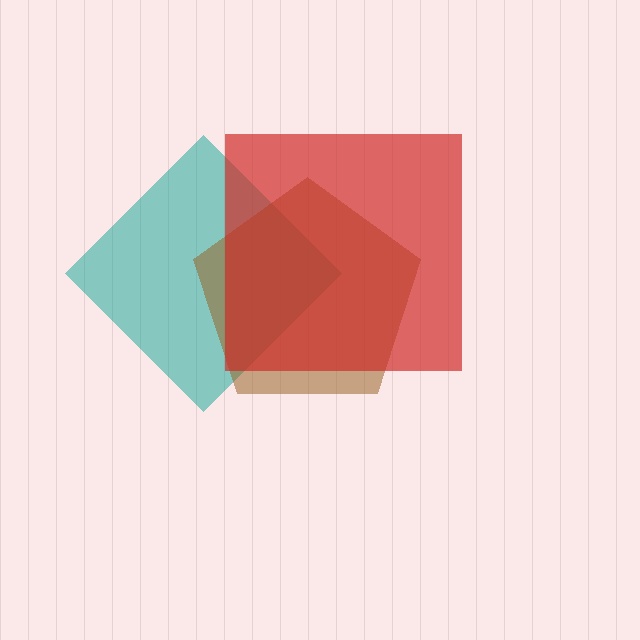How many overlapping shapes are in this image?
There are 3 overlapping shapes in the image.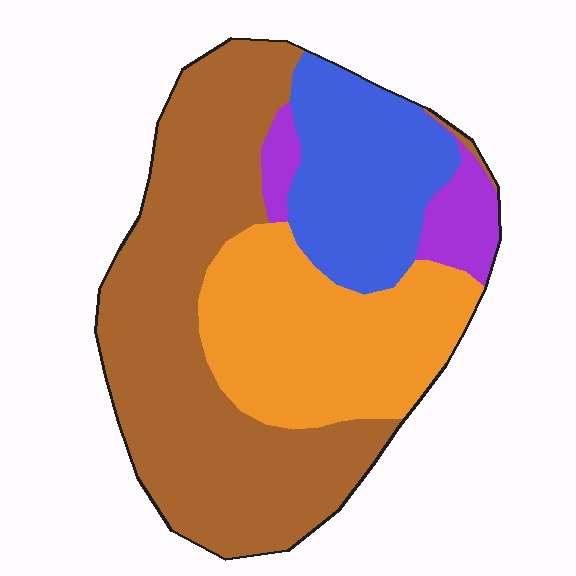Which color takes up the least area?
Purple, at roughly 5%.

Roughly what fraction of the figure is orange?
Orange takes up between a sixth and a third of the figure.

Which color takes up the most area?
Brown, at roughly 45%.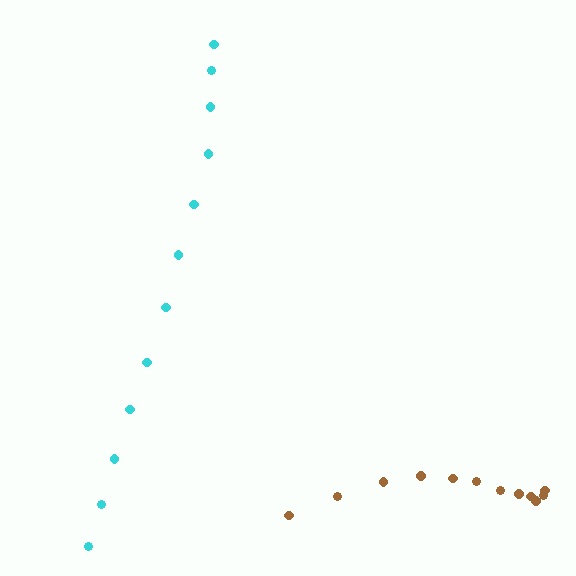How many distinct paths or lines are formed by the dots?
There are 2 distinct paths.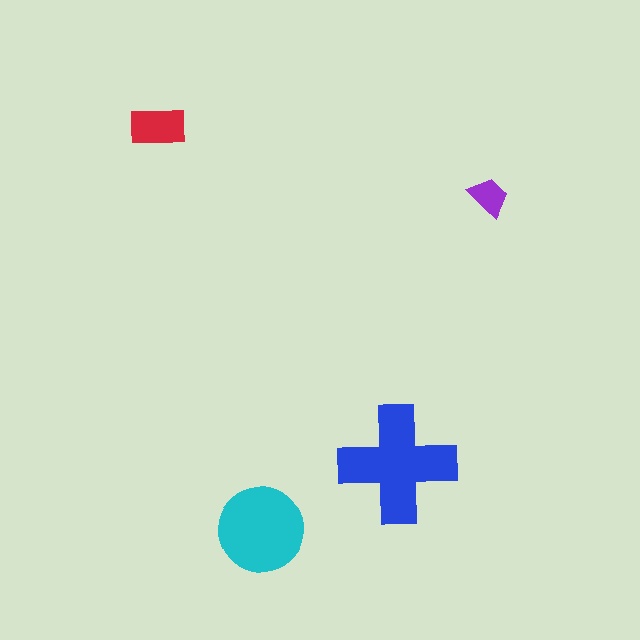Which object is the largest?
The blue cross.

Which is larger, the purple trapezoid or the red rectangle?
The red rectangle.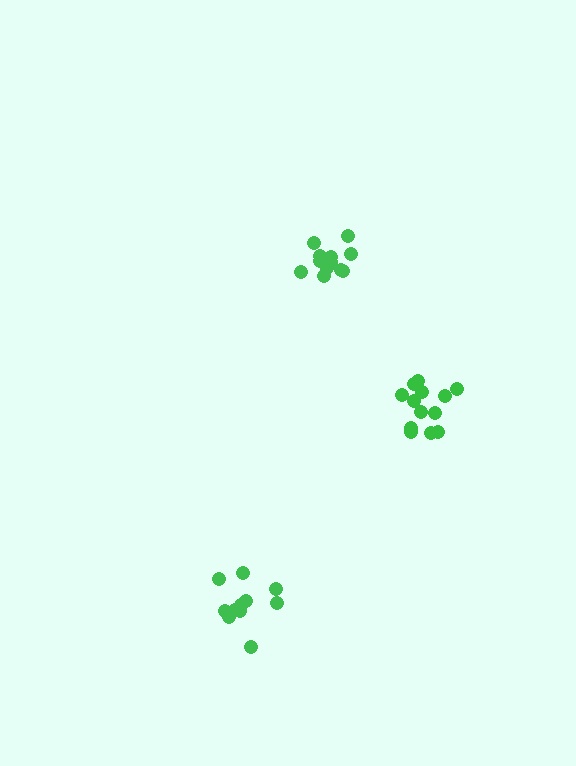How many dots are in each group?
Group 1: 12 dots, Group 2: 13 dots, Group 3: 12 dots (37 total).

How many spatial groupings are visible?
There are 3 spatial groupings.